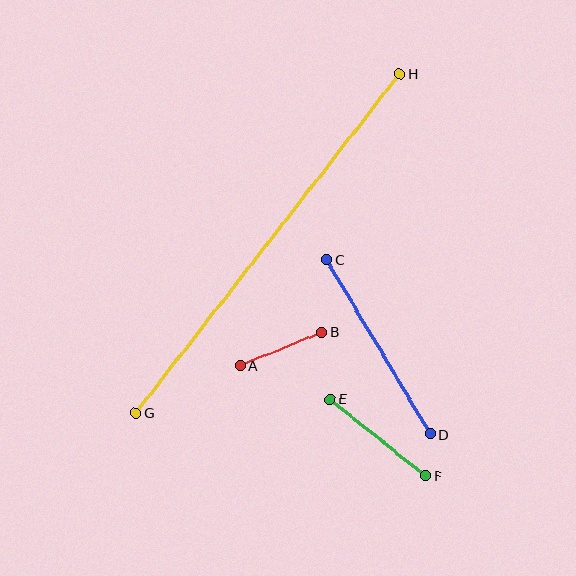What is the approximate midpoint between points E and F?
The midpoint is at approximately (378, 438) pixels.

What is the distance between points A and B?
The distance is approximately 88 pixels.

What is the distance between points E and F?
The distance is approximately 122 pixels.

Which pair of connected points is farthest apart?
Points G and H are farthest apart.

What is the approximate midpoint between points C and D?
The midpoint is at approximately (378, 347) pixels.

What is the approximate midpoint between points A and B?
The midpoint is at approximately (281, 349) pixels.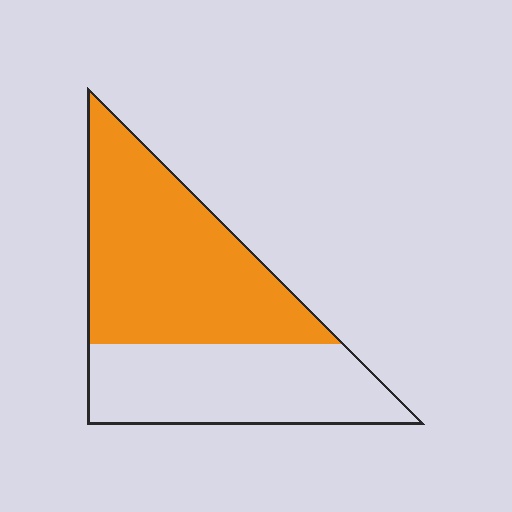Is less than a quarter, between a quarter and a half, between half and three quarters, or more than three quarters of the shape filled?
Between half and three quarters.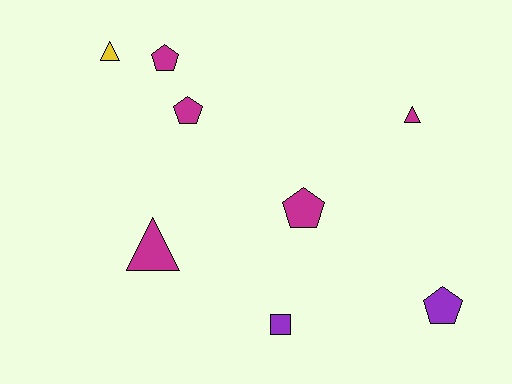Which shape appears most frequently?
Pentagon, with 4 objects.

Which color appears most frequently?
Magenta, with 5 objects.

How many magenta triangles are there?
There are 2 magenta triangles.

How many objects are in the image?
There are 8 objects.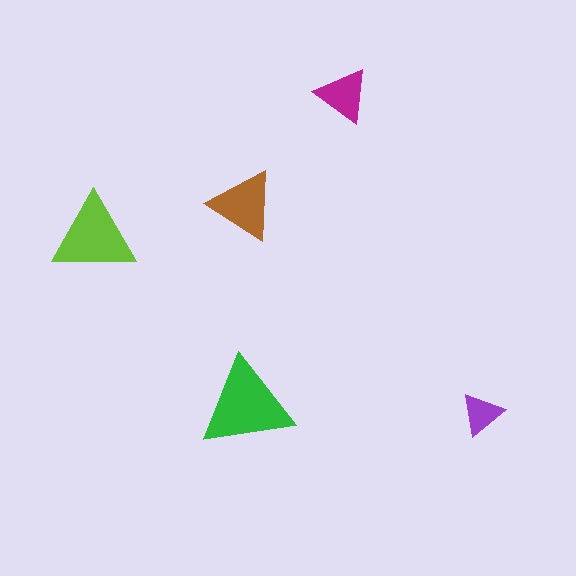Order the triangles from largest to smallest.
the green one, the lime one, the brown one, the magenta one, the purple one.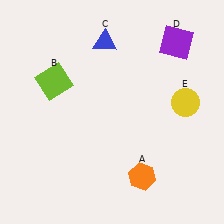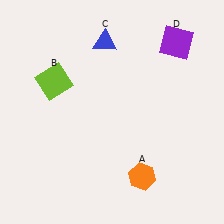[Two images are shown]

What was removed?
The yellow circle (E) was removed in Image 2.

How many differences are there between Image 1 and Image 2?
There is 1 difference between the two images.